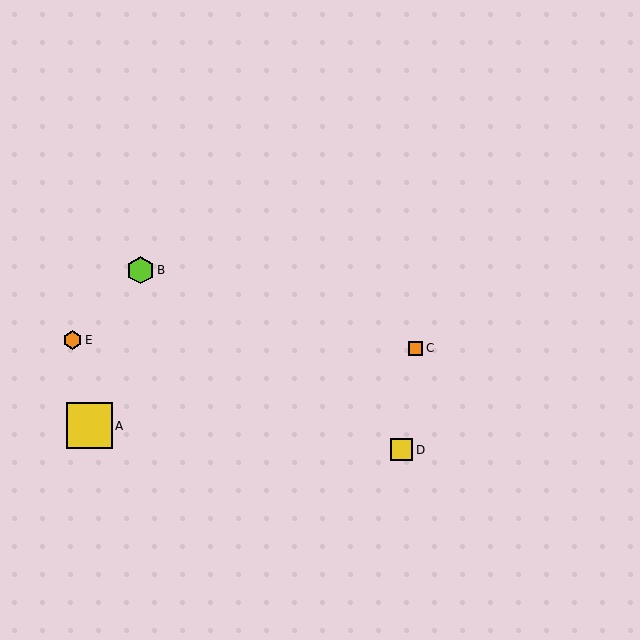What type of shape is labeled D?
Shape D is a yellow square.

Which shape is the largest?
The yellow square (labeled A) is the largest.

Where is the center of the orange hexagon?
The center of the orange hexagon is at (72, 340).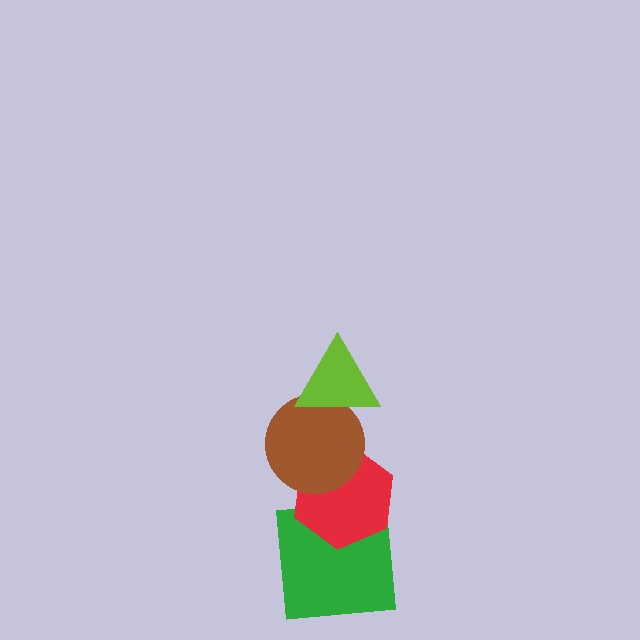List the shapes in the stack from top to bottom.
From top to bottom: the lime triangle, the brown circle, the red hexagon, the green square.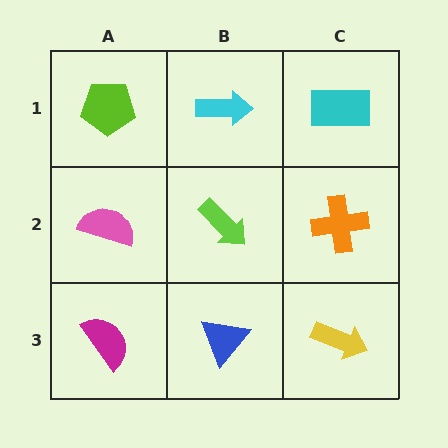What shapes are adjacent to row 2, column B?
A cyan arrow (row 1, column B), a blue triangle (row 3, column B), a pink semicircle (row 2, column A), an orange cross (row 2, column C).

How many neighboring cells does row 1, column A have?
2.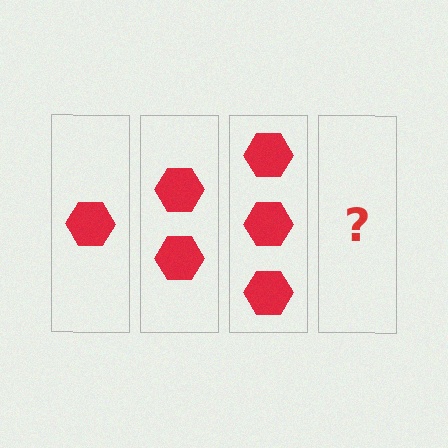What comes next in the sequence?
The next element should be 4 hexagons.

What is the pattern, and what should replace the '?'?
The pattern is that each step adds one more hexagon. The '?' should be 4 hexagons.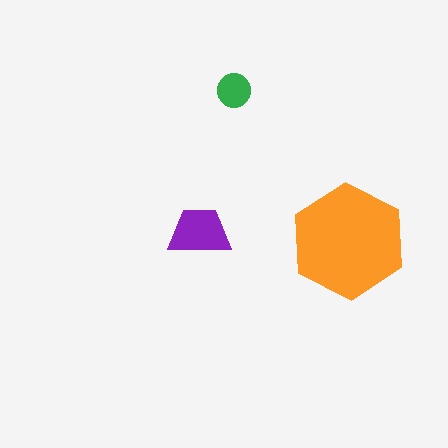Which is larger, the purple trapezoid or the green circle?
The purple trapezoid.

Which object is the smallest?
The green circle.